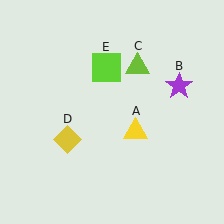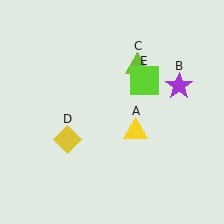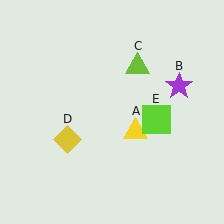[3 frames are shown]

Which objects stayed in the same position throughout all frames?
Yellow triangle (object A) and purple star (object B) and lime triangle (object C) and yellow diamond (object D) remained stationary.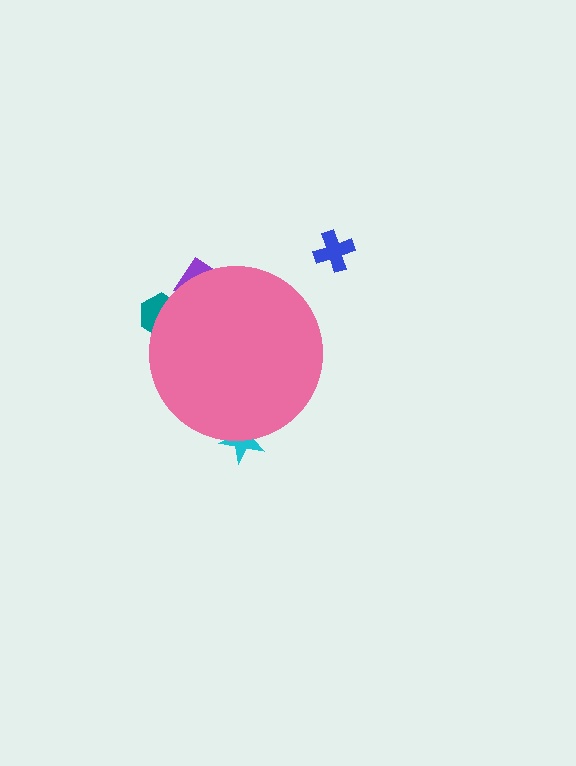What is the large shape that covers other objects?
A pink circle.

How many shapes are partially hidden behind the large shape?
3 shapes are partially hidden.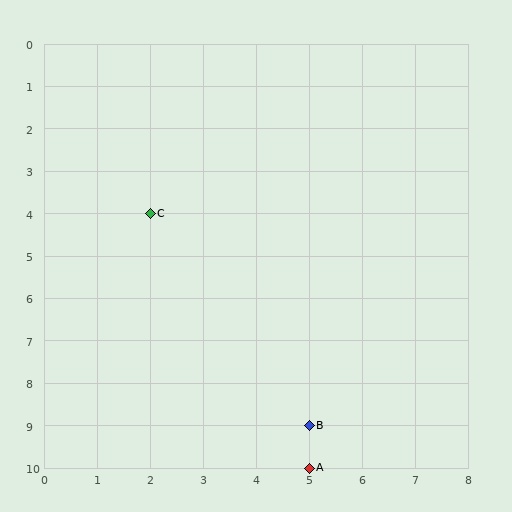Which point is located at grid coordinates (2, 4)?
Point C is at (2, 4).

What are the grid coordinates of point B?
Point B is at grid coordinates (5, 9).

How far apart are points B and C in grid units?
Points B and C are 3 columns and 5 rows apart (about 5.8 grid units diagonally).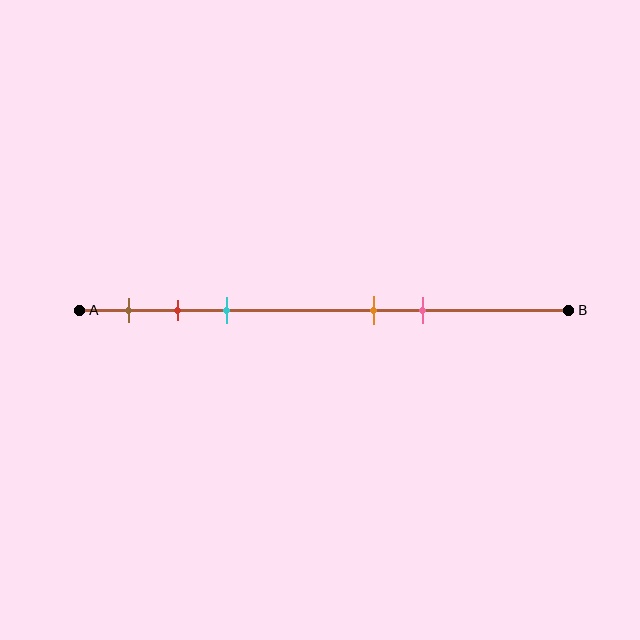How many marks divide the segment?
There are 5 marks dividing the segment.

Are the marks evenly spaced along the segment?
No, the marks are not evenly spaced.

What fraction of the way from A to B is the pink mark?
The pink mark is approximately 70% (0.7) of the way from A to B.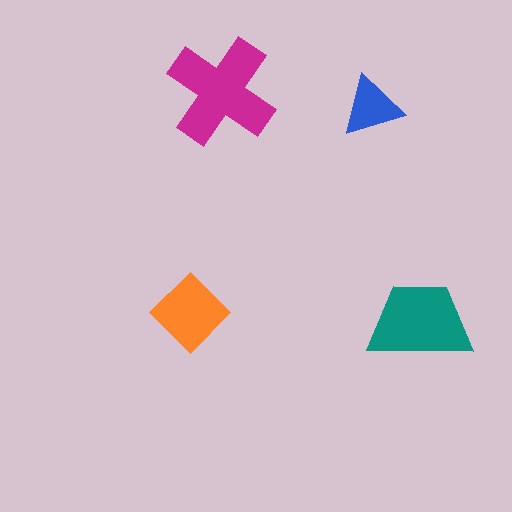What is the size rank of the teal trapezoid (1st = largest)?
2nd.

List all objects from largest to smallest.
The magenta cross, the teal trapezoid, the orange diamond, the blue triangle.